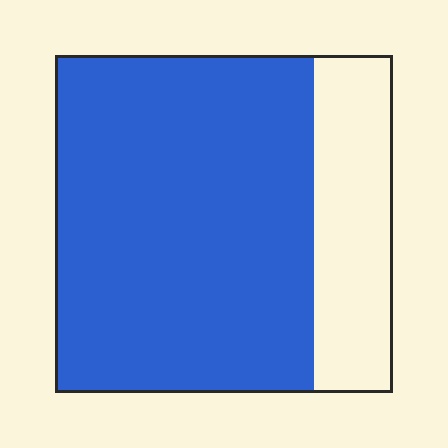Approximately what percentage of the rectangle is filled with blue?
Approximately 75%.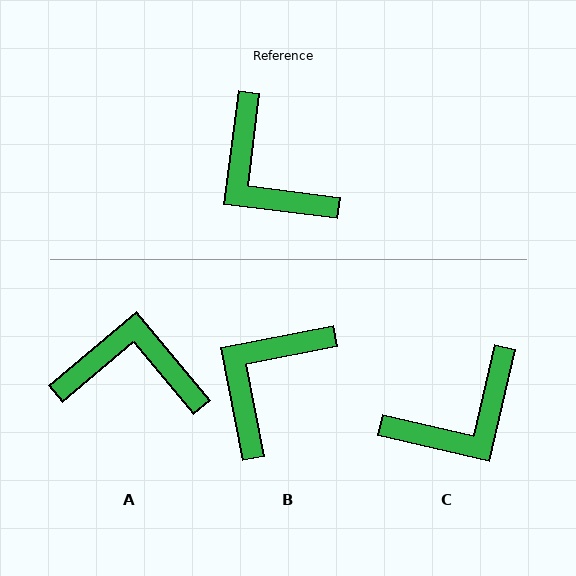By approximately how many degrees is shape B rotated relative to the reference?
Approximately 72 degrees clockwise.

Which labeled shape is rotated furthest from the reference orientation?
A, about 133 degrees away.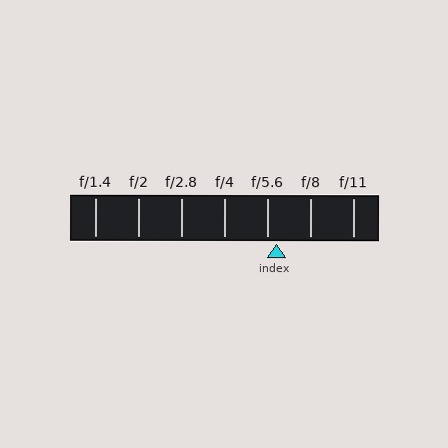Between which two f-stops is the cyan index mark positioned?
The index mark is between f/5.6 and f/8.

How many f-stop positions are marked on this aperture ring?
There are 7 f-stop positions marked.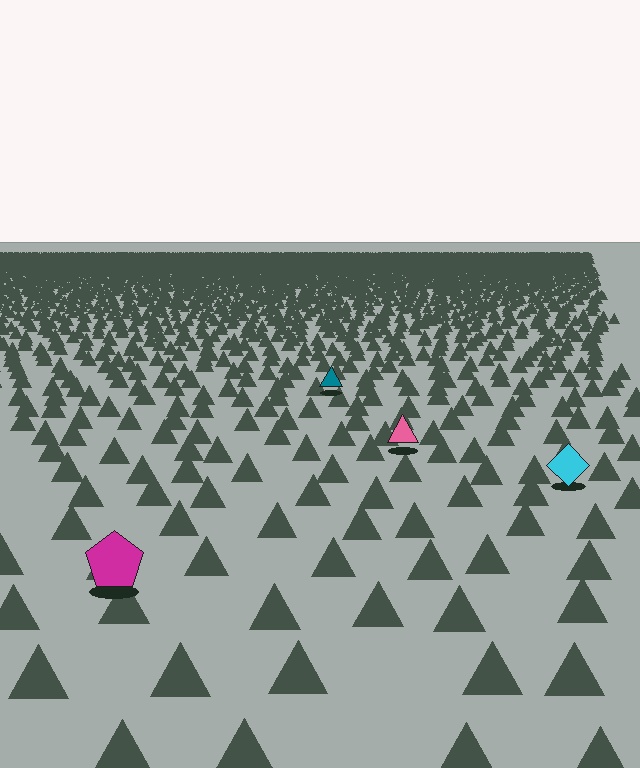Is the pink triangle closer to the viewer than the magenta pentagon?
No. The magenta pentagon is closer — you can tell from the texture gradient: the ground texture is coarser near it.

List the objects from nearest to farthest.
From nearest to farthest: the magenta pentagon, the cyan diamond, the pink triangle, the teal triangle.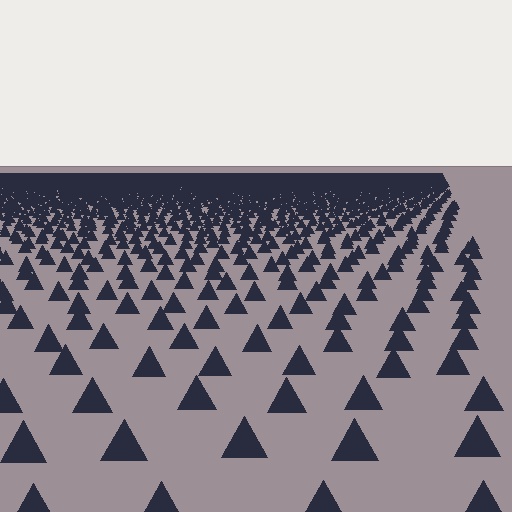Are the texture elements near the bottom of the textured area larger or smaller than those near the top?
Larger. Near the bottom, elements are closer to the viewer and appear at a bigger on-screen size.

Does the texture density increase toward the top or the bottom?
Density increases toward the top.